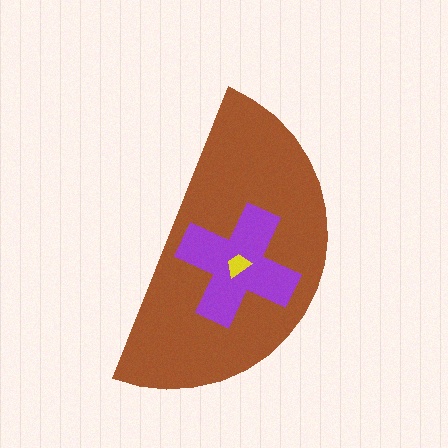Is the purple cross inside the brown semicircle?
Yes.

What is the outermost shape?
The brown semicircle.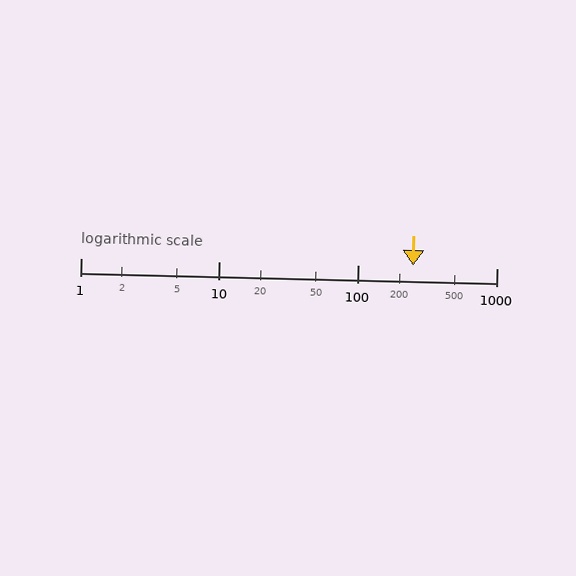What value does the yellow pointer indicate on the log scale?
The pointer indicates approximately 250.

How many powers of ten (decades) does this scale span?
The scale spans 3 decades, from 1 to 1000.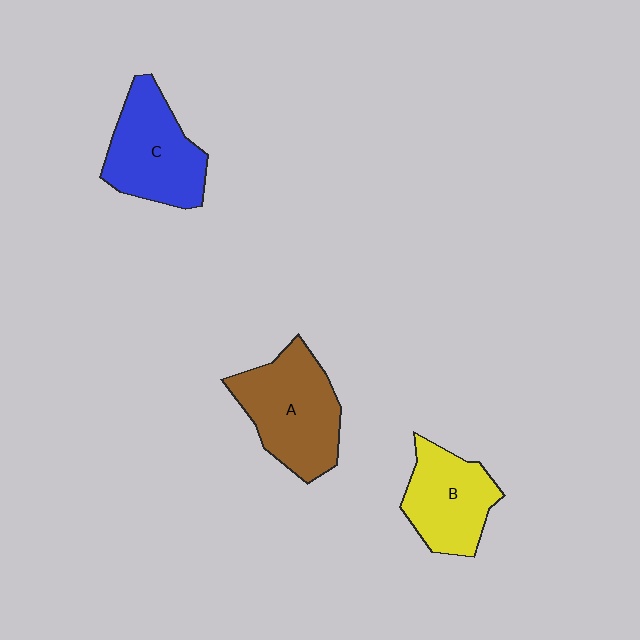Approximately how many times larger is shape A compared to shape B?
Approximately 1.3 times.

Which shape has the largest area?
Shape A (brown).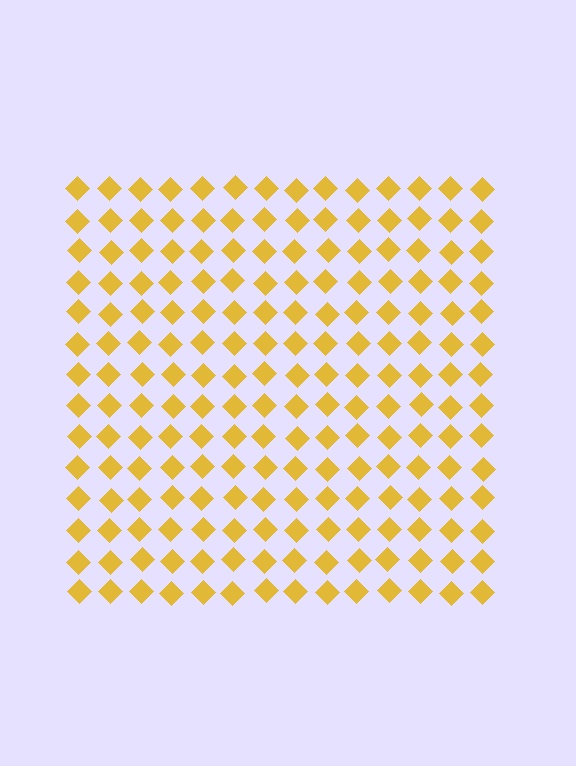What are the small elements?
The small elements are diamonds.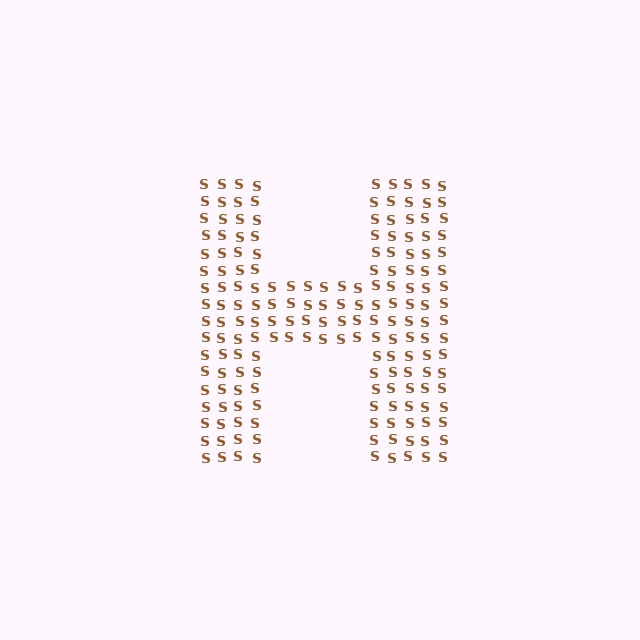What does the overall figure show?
The overall figure shows the letter H.